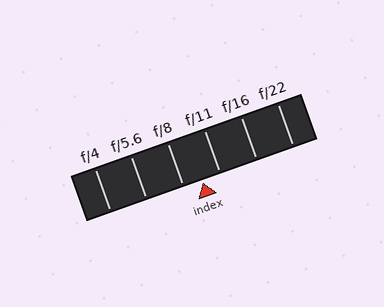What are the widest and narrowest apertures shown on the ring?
The widest aperture shown is f/4 and the narrowest is f/22.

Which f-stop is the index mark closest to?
The index mark is closest to f/11.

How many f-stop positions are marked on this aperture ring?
There are 6 f-stop positions marked.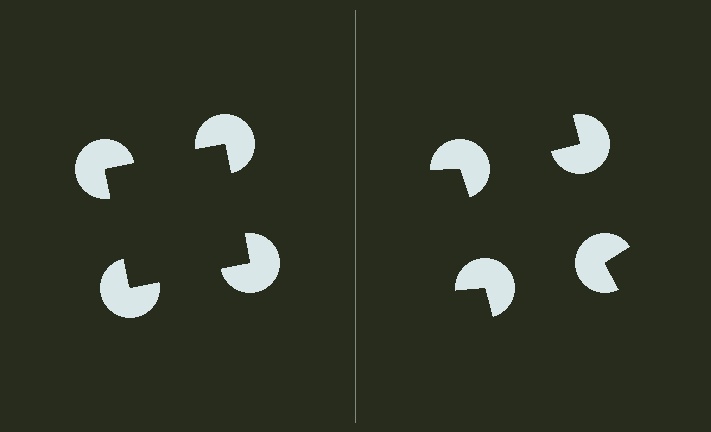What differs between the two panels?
The pac-man discs are positioned identically on both sides; only the wedge orientations differ. On the left they align to a square; on the right they are misaligned.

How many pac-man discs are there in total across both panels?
8 — 4 on each side.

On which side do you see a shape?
An illusory square appears on the left side. On the right side the wedge cuts are rotated, so no coherent shape forms.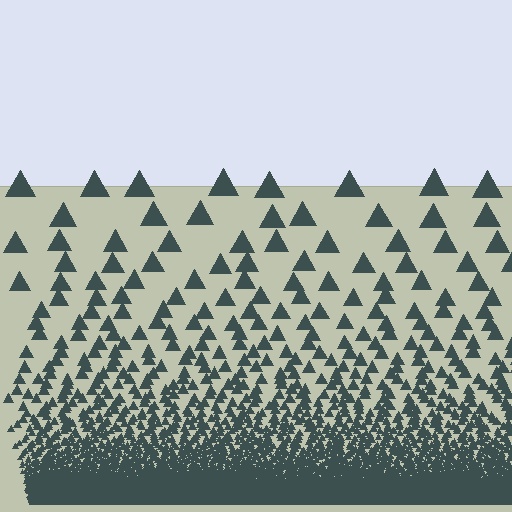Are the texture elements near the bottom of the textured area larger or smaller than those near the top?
Smaller. The gradient is inverted — elements near the bottom are smaller and denser.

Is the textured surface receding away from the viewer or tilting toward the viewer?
The surface appears to tilt toward the viewer. Texture elements get larger and sparser toward the top.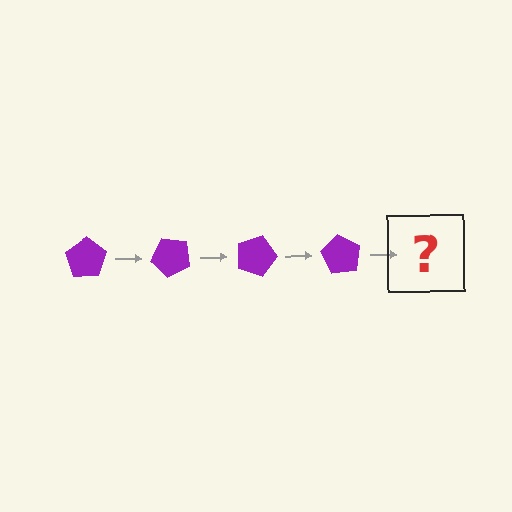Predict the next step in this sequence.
The next step is a purple pentagon rotated 180 degrees.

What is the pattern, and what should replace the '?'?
The pattern is that the pentagon rotates 45 degrees each step. The '?' should be a purple pentagon rotated 180 degrees.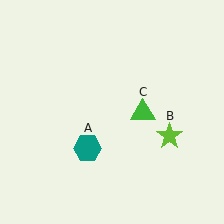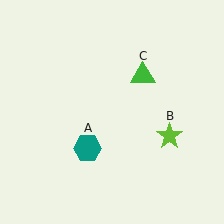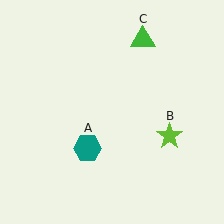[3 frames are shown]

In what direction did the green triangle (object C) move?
The green triangle (object C) moved up.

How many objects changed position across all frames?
1 object changed position: green triangle (object C).